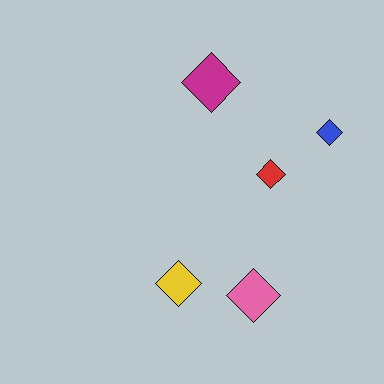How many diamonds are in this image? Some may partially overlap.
There are 5 diamonds.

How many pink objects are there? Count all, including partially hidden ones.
There is 1 pink object.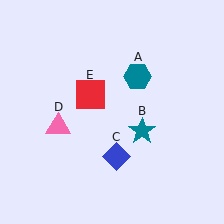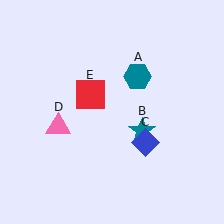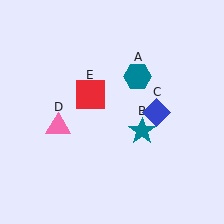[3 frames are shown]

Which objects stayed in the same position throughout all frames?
Teal hexagon (object A) and teal star (object B) and pink triangle (object D) and red square (object E) remained stationary.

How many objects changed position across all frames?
1 object changed position: blue diamond (object C).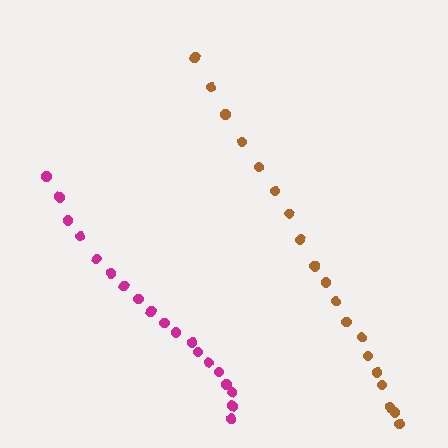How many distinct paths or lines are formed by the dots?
There are 2 distinct paths.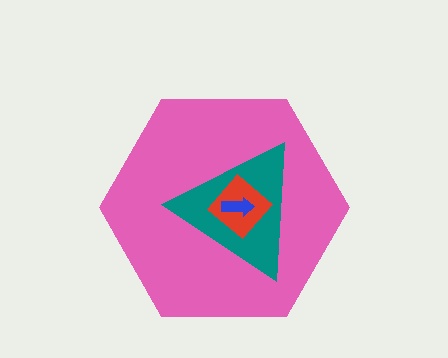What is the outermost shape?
The pink hexagon.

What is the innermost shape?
The blue arrow.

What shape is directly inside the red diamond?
The blue arrow.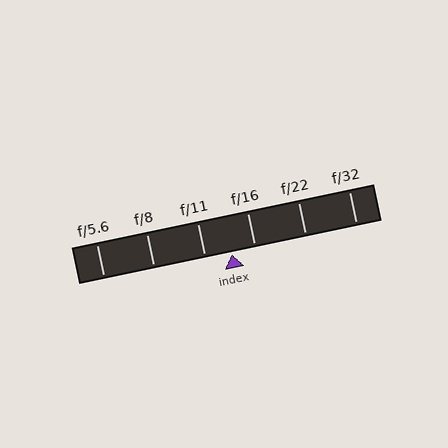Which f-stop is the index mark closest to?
The index mark is closest to f/16.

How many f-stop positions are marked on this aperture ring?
There are 6 f-stop positions marked.